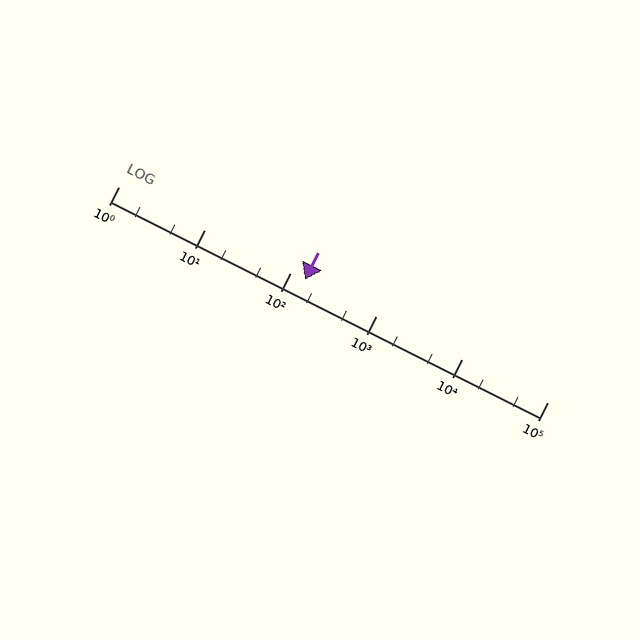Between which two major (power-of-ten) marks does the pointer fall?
The pointer is between 100 and 1000.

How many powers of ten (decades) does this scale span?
The scale spans 5 decades, from 1 to 100000.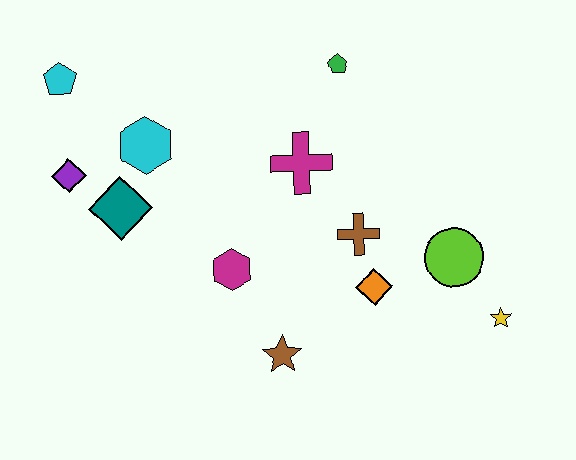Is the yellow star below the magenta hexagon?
Yes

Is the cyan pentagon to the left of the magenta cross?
Yes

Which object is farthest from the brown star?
The cyan pentagon is farthest from the brown star.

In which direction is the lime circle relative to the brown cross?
The lime circle is to the right of the brown cross.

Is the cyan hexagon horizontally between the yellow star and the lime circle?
No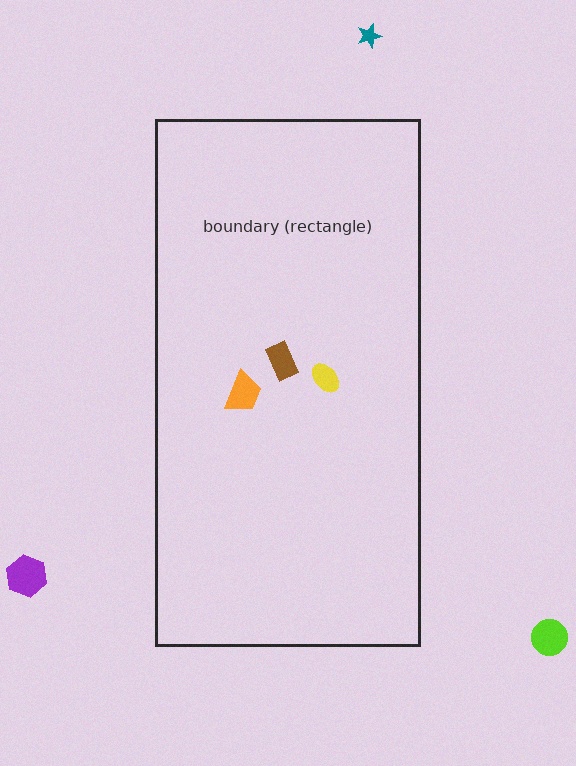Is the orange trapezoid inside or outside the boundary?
Inside.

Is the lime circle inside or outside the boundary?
Outside.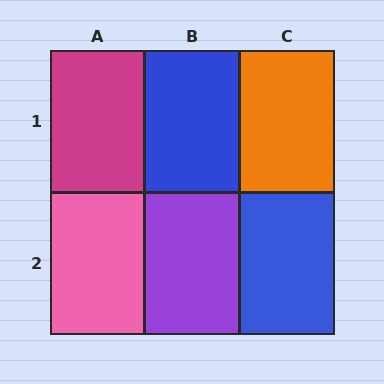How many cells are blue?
2 cells are blue.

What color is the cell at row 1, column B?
Blue.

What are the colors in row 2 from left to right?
Pink, purple, blue.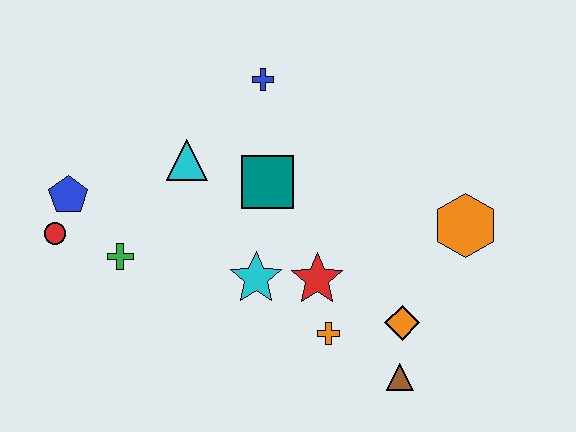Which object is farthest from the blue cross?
The brown triangle is farthest from the blue cross.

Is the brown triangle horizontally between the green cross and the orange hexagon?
Yes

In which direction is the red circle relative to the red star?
The red circle is to the left of the red star.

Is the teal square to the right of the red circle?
Yes